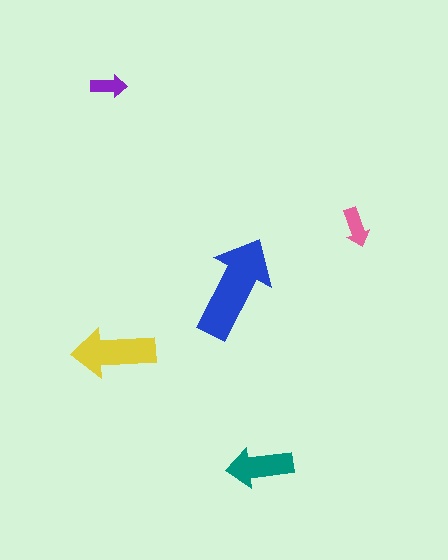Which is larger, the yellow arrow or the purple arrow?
The yellow one.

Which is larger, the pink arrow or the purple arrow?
The pink one.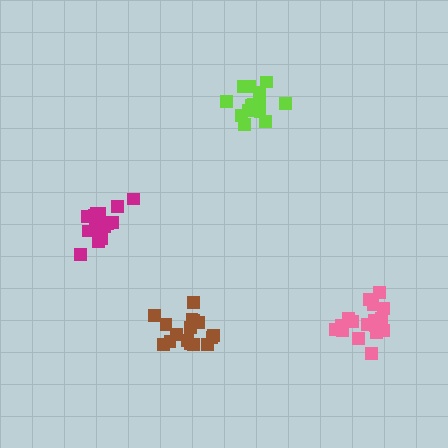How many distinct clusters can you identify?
There are 4 distinct clusters.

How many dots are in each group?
Group 1: 18 dots, Group 2: 16 dots, Group 3: 18 dots, Group 4: 16 dots (68 total).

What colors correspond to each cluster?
The clusters are colored: magenta, brown, pink, lime.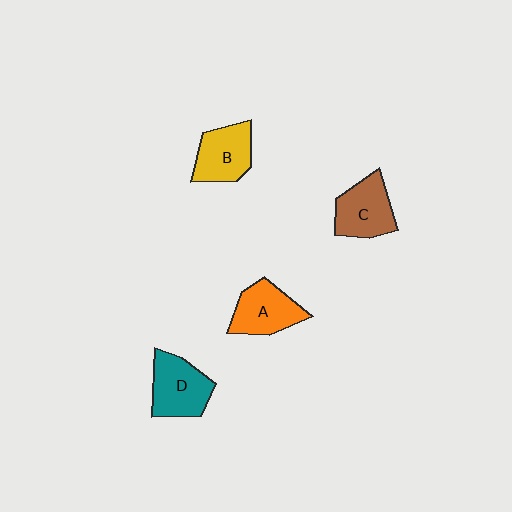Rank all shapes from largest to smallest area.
From largest to smallest: D (teal), C (brown), A (orange), B (yellow).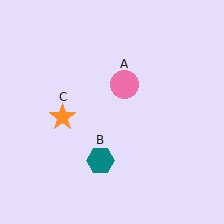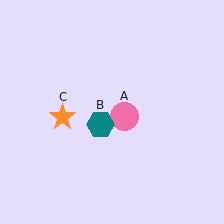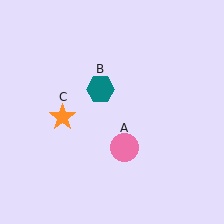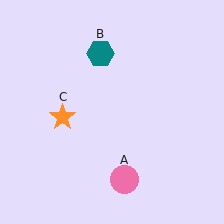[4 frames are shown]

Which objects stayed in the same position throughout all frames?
Orange star (object C) remained stationary.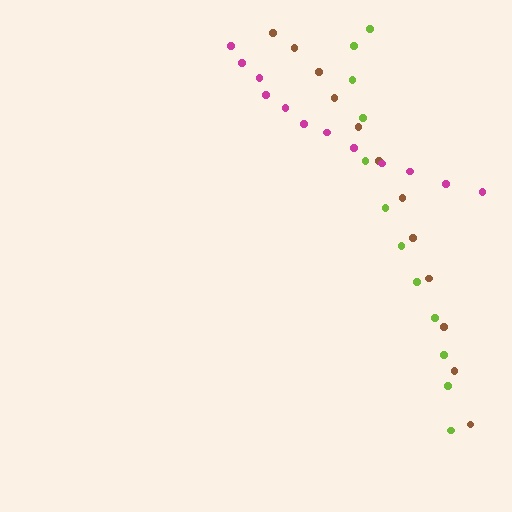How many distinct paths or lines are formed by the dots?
There are 3 distinct paths.